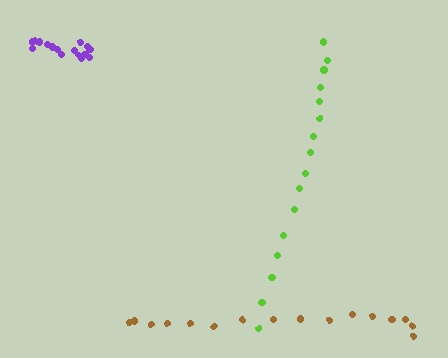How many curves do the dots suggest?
There are 3 distinct paths.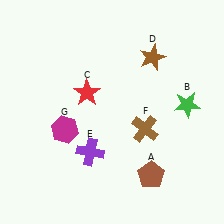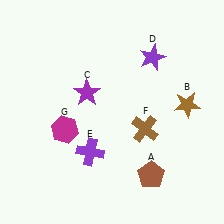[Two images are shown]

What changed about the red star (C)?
In Image 1, C is red. In Image 2, it changed to purple.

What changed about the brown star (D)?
In Image 1, D is brown. In Image 2, it changed to purple.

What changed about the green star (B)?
In Image 1, B is green. In Image 2, it changed to brown.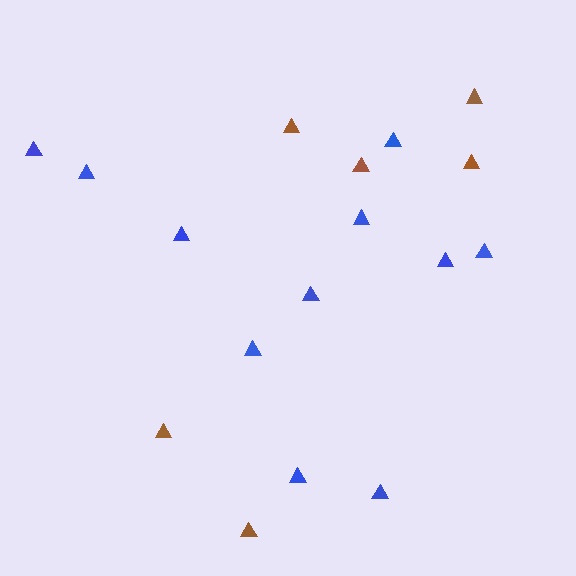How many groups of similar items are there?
There are 2 groups: one group of brown triangles (6) and one group of blue triangles (11).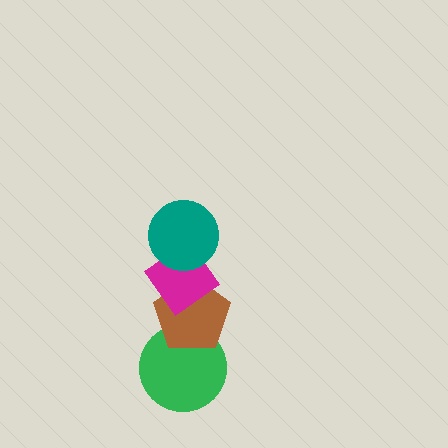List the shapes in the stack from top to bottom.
From top to bottom: the teal circle, the magenta diamond, the brown pentagon, the green circle.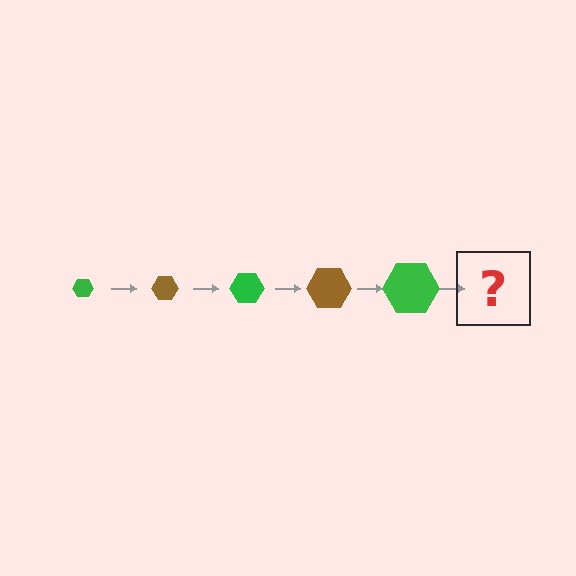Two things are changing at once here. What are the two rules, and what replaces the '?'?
The two rules are that the hexagon grows larger each step and the color cycles through green and brown. The '?' should be a brown hexagon, larger than the previous one.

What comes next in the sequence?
The next element should be a brown hexagon, larger than the previous one.